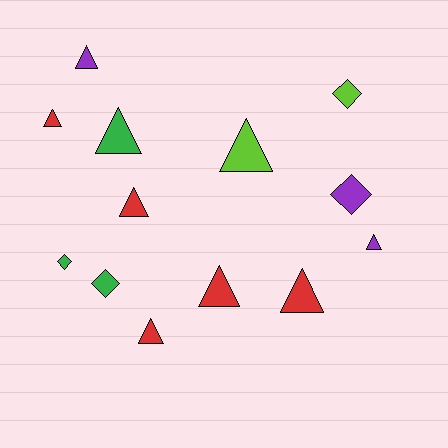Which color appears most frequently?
Red, with 5 objects.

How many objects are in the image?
There are 13 objects.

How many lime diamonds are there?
There is 1 lime diamond.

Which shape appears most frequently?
Triangle, with 9 objects.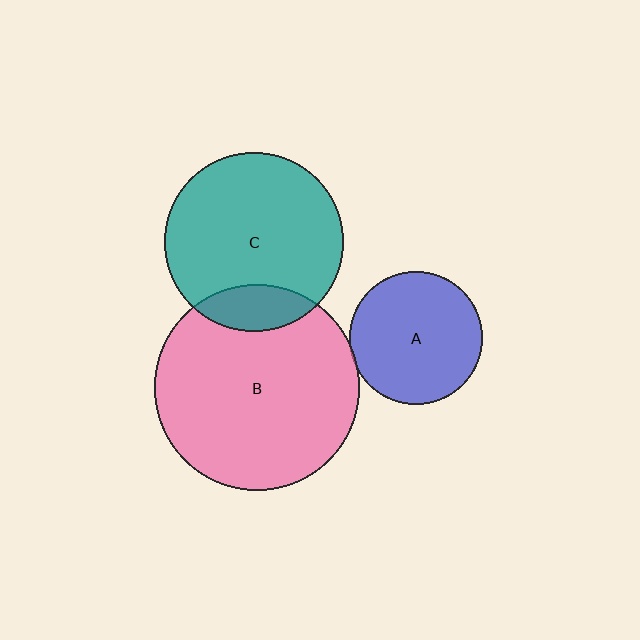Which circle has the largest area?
Circle B (pink).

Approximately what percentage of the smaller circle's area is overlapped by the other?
Approximately 5%.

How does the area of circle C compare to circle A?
Approximately 1.8 times.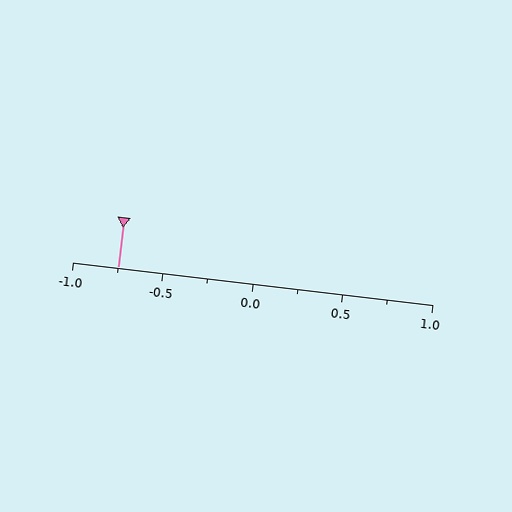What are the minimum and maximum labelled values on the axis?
The axis runs from -1.0 to 1.0.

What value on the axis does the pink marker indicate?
The marker indicates approximately -0.75.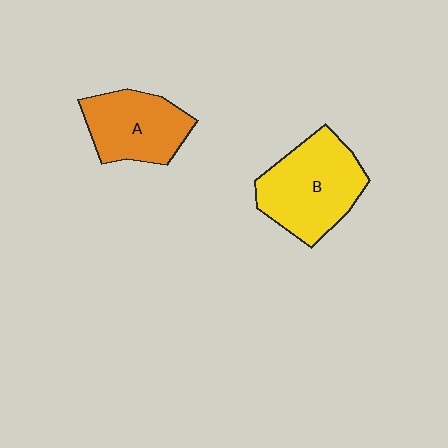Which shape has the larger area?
Shape B (yellow).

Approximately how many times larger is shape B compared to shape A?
Approximately 1.3 times.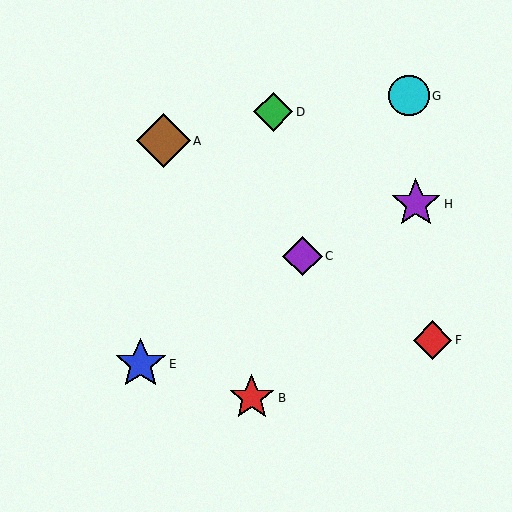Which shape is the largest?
The brown diamond (labeled A) is the largest.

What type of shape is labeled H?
Shape H is a purple star.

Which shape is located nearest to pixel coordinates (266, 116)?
The green diamond (labeled D) at (273, 112) is nearest to that location.